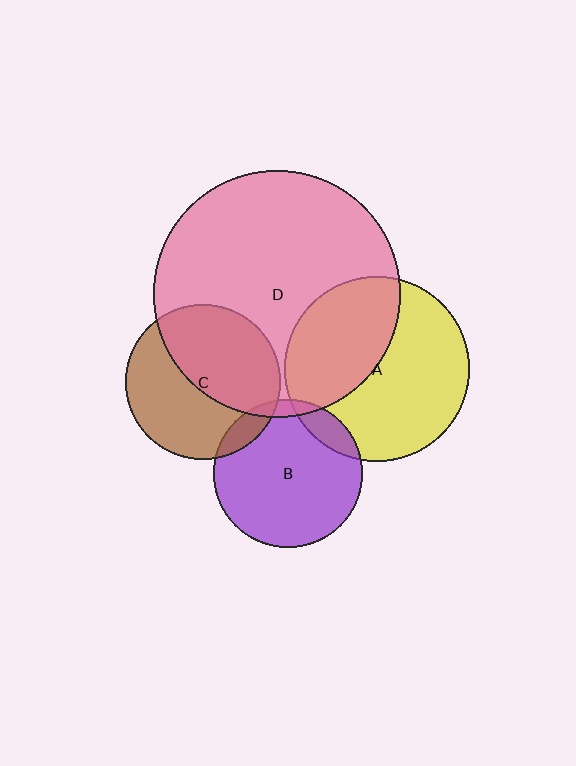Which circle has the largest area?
Circle D (pink).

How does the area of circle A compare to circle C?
Approximately 1.4 times.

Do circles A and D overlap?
Yes.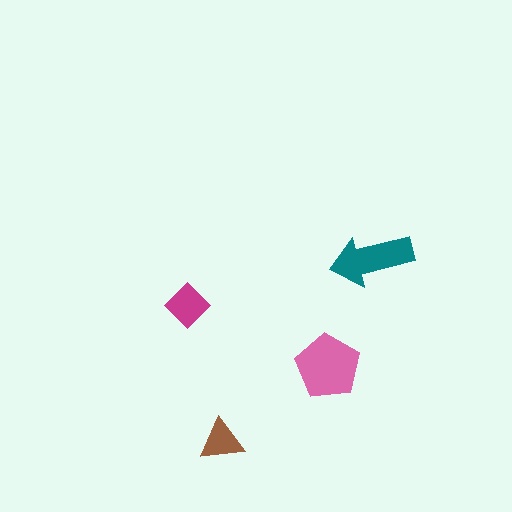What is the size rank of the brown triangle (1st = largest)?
4th.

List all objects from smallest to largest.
The brown triangle, the magenta diamond, the teal arrow, the pink pentagon.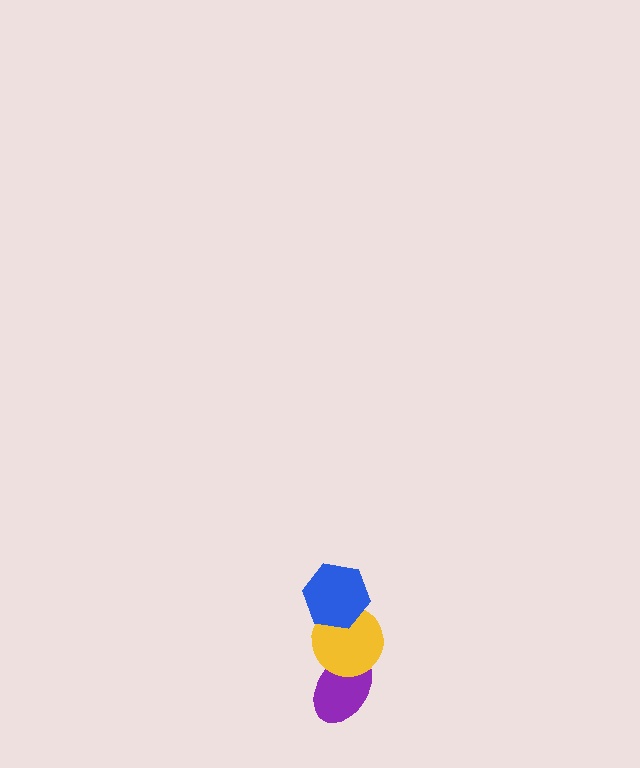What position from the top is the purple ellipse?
The purple ellipse is 3rd from the top.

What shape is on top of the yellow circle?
The blue hexagon is on top of the yellow circle.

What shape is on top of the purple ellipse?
The yellow circle is on top of the purple ellipse.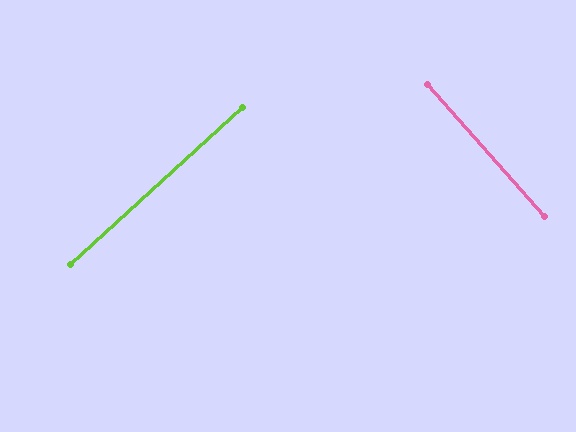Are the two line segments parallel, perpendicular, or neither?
Perpendicular — they meet at approximately 89°.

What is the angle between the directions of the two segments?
Approximately 89 degrees.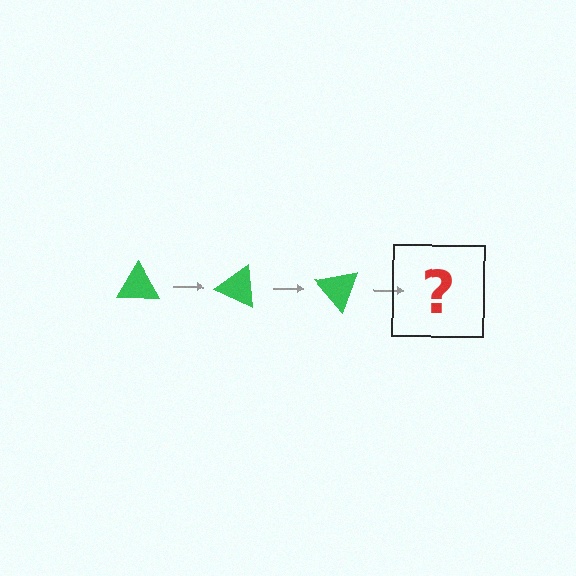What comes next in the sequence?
The next element should be a green triangle rotated 75 degrees.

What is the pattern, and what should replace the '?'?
The pattern is that the triangle rotates 25 degrees each step. The '?' should be a green triangle rotated 75 degrees.